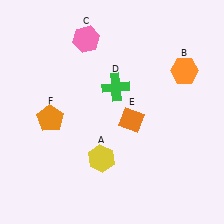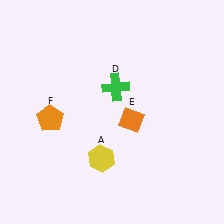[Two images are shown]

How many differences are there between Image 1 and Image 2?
There are 2 differences between the two images.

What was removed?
The orange hexagon (B), the pink hexagon (C) were removed in Image 2.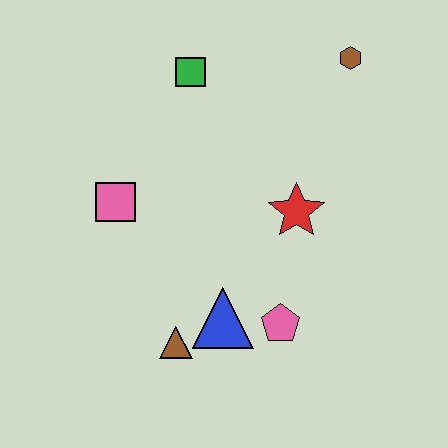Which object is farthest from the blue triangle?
The brown hexagon is farthest from the blue triangle.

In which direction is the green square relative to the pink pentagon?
The green square is above the pink pentagon.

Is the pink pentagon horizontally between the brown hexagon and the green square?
Yes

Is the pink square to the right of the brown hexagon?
No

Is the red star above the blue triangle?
Yes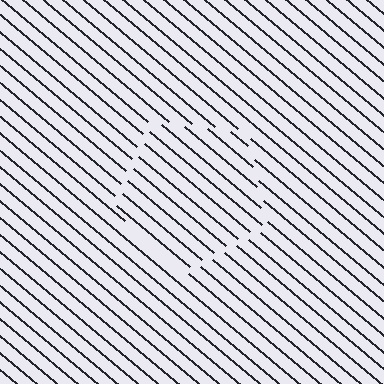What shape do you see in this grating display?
An illusory pentagon. The interior of the shape contains the same grating, shifted by half a period — the contour is defined by the phase discontinuity where line-ends from the inner and outer gratings abut.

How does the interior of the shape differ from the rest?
The interior of the shape contains the same grating, shifted by half a period — the contour is defined by the phase discontinuity where line-ends from the inner and outer gratings abut.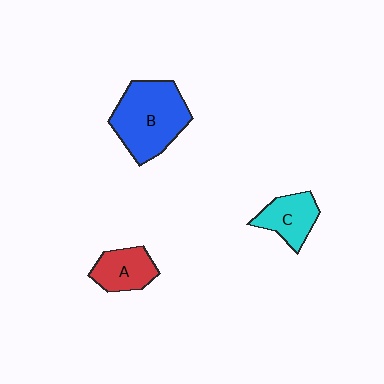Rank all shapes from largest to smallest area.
From largest to smallest: B (blue), C (cyan), A (red).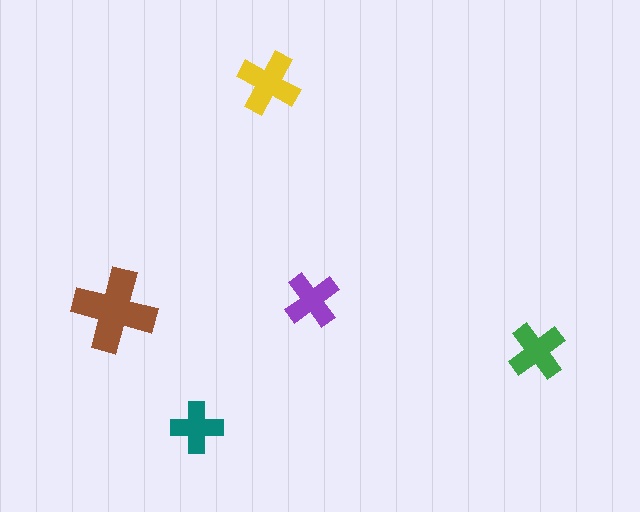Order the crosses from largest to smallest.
the brown one, the yellow one, the green one, the purple one, the teal one.